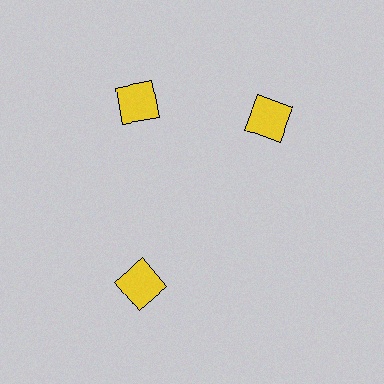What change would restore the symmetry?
The symmetry would be restored by rotating it back into even spacing with its neighbors so that all 3 squares sit at equal angles and equal distance from the center.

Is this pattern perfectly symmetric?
No. The 3 yellow squares are arranged in a ring, but one element near the 3 o'clock position is rotated out of alignment along the ring, breaking the 3-fold rotational symmetry.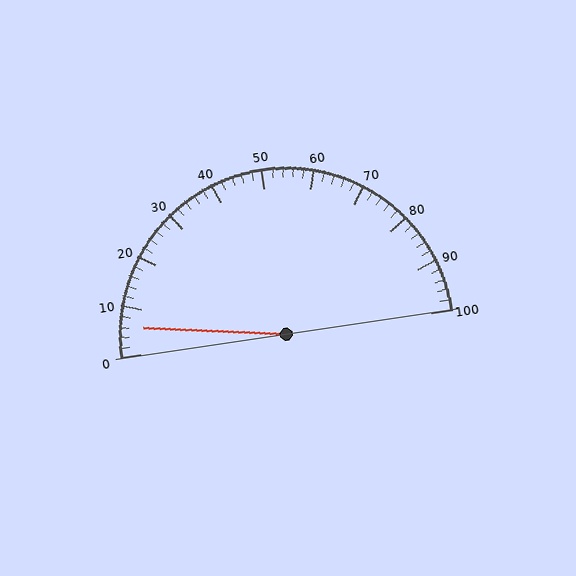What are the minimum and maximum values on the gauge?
The gauge ranges from 0 to 100.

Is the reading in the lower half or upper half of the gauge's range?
The reading is in the lower half of the range (0 to 100).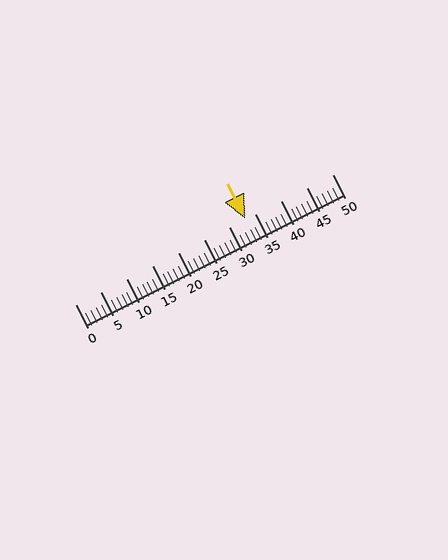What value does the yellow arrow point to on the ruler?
The yellow arrow points to approximately 33.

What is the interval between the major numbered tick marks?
The major tick marks are spaced 5 units apart.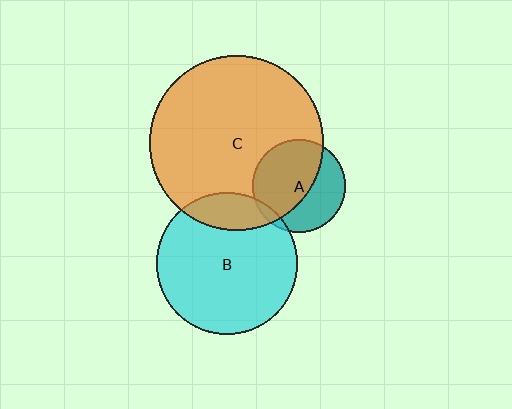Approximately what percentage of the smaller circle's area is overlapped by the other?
Approximately 5%.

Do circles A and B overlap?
Yes.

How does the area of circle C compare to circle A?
Approximately 3.6 times.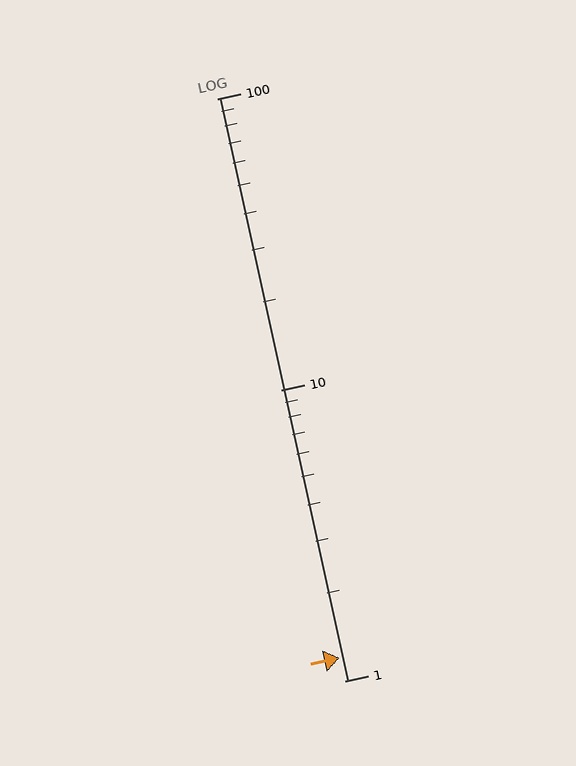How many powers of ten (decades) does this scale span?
The scale spans 2 decades, from 1 to 100.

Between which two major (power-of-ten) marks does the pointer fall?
The pointer is between 1 and 10.